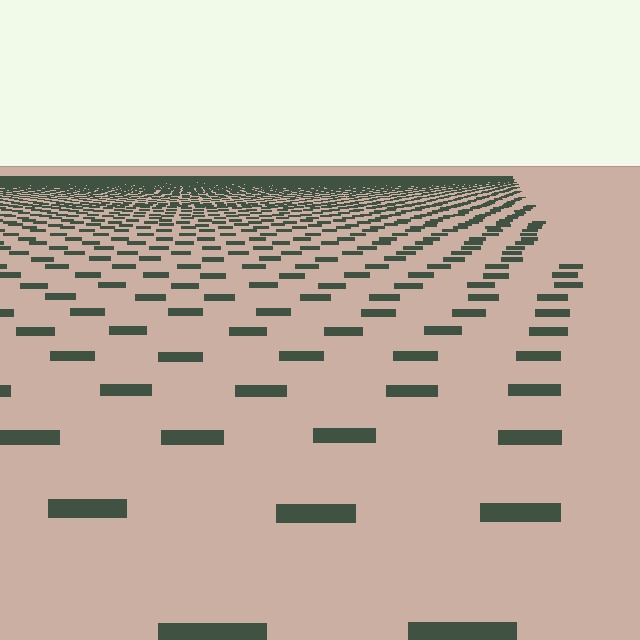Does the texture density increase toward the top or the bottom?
Density increases toward the top.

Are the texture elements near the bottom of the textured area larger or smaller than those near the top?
Larger. Near the bottom, elements are closer to the viewer and appear at a bigger on-screen size.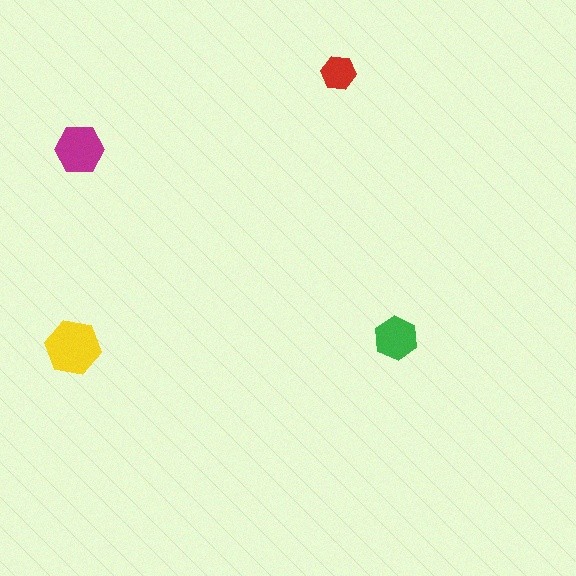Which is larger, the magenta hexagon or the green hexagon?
The magenta one.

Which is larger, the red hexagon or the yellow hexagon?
The yellow one.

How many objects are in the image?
There are 4 objects in the image.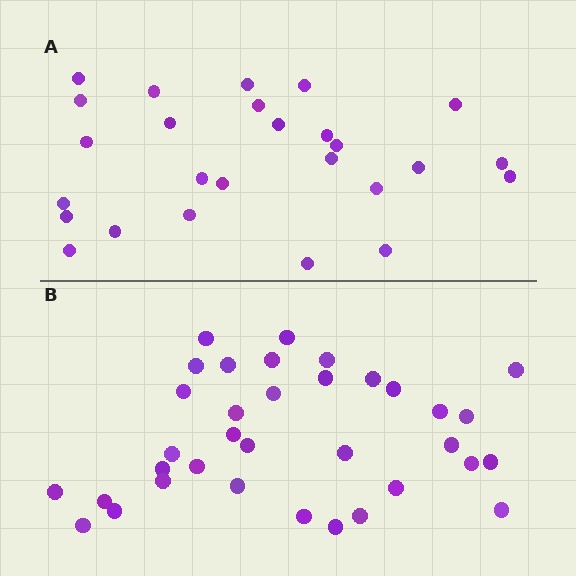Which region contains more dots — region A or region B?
Region B (the bottom region) has more dots.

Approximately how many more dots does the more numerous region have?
Region B has roughly 8 or so more dots than region A.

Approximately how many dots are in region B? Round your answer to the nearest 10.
About 40 dots. (The exact count is 35, which rounds to 40.)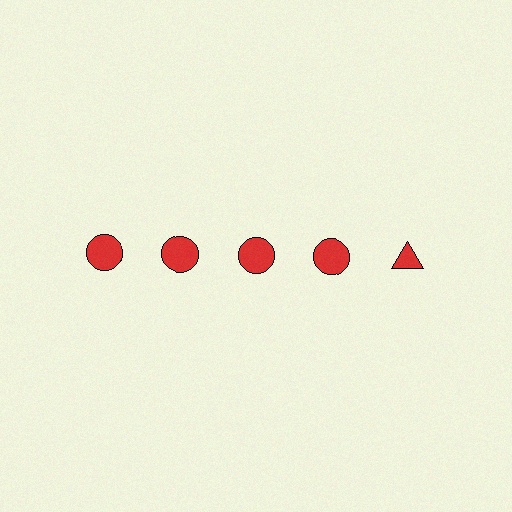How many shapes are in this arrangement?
There are 5 shapes arranged in a grid pattern.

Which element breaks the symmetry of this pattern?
The red triangle in the top row, rightmost column breaks the symmetry. All other shapes are red circles.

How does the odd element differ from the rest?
It has a different shape: triangle instead of circle.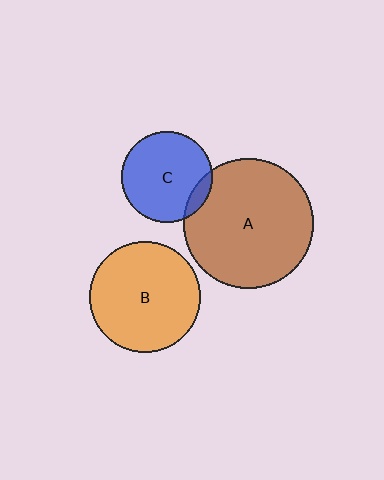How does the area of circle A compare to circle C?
Approximately 2.0 times.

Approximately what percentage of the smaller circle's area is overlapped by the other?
Approximately 10%.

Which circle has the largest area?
Circle A (brown).